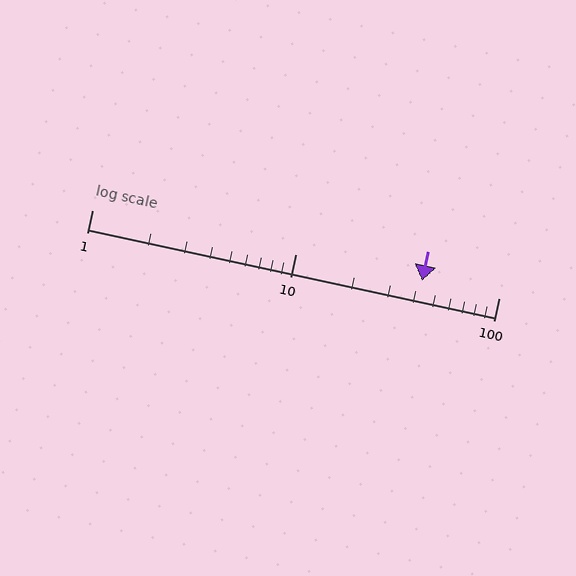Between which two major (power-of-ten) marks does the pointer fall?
The pointer is between 10 and 100.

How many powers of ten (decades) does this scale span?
The scale spans 2 decades, from 1 to 100.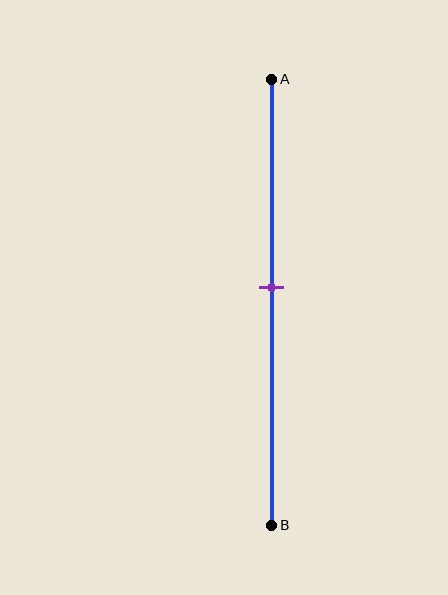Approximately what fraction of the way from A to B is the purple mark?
The purple mark is approximately 45% of the way from A to B.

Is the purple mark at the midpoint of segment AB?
No, the mark is at about 45% from A, not at the 50% midpoint.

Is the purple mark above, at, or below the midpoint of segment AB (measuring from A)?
The purple mark is above the midpoint of segment AB.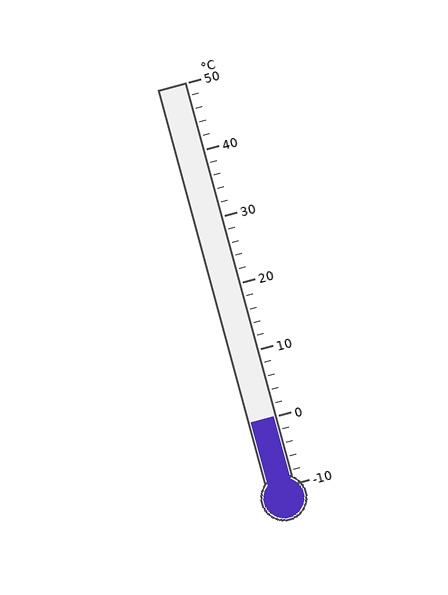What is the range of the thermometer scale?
The thermometer scale ranges from -10°C to 50°C.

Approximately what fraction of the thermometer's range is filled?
The thermometer is filled to approximately 15% of its range.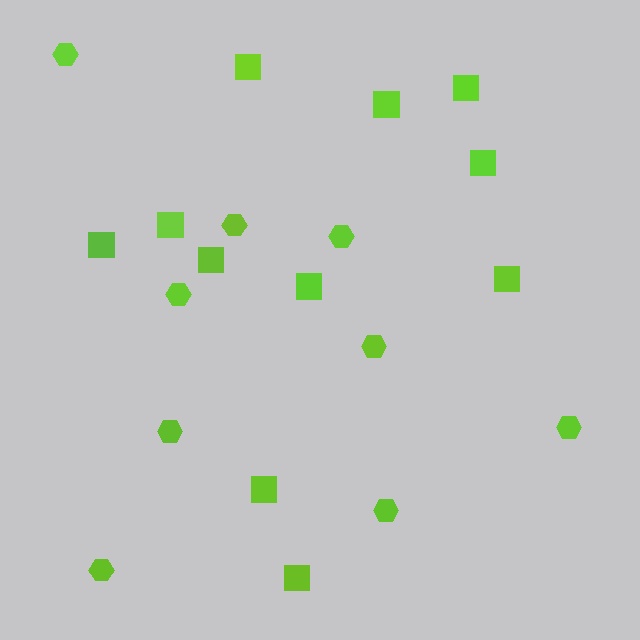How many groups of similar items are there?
There are 2 groups: one group of hexagons (9) and one group of squares (11).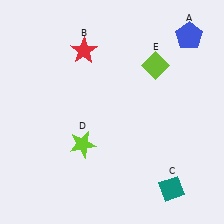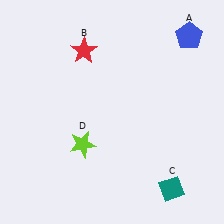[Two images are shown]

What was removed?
The lime diamond (E) was removed in Image 2.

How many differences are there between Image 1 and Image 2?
There is 1 difference between the two images.